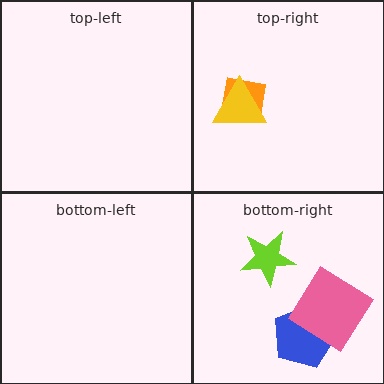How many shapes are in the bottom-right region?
3.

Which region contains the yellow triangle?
The top-right region.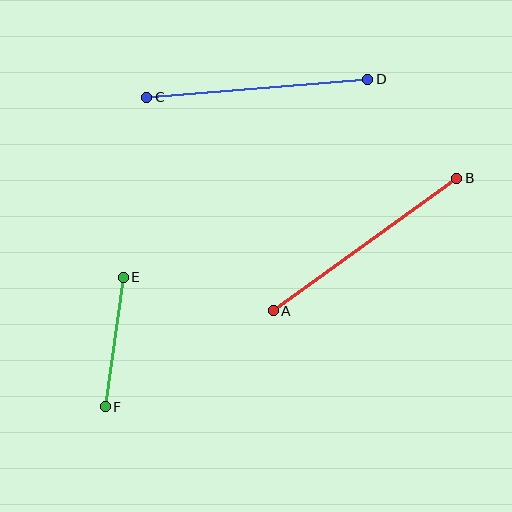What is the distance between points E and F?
The distance is approximately 131 pixels.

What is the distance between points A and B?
The distance is approximately 226 pixels.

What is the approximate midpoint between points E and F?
The midpoint is at approximately (114, 342) pixels.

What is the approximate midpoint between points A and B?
The midpoint is at approximately (365, 245) pixels.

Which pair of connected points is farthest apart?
Points A and B are farthest apart.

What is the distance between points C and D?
The distance is approximately 222 pixels.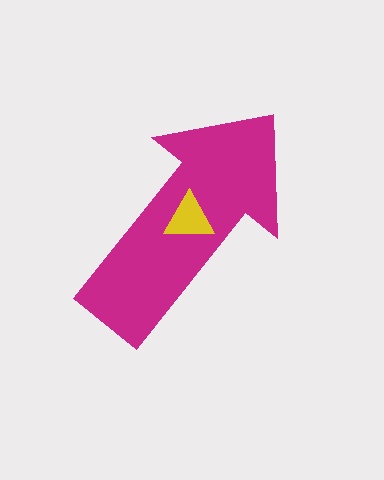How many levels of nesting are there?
2.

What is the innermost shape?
The yellow triangle.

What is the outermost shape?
The magenta arrow.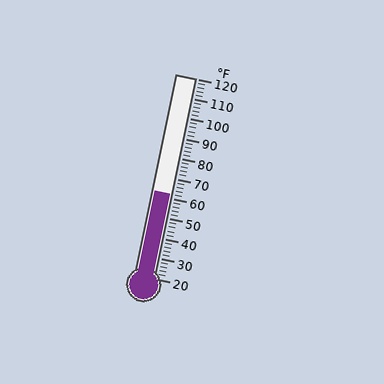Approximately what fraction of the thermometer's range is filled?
The thermometer is filled to approximately 40% of its range.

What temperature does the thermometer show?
The thermometer shows approximately 62°F.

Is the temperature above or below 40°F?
The temperature is above 40°F.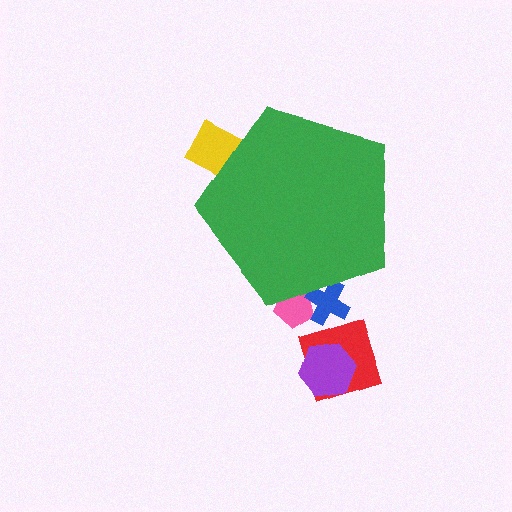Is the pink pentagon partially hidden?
Yes, the pink pentagon is partially hidden behind the green pentagon.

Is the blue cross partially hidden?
Yes, the blue cross is partially hidden behind the green pentagon.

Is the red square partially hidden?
No, the red square is fully visible.